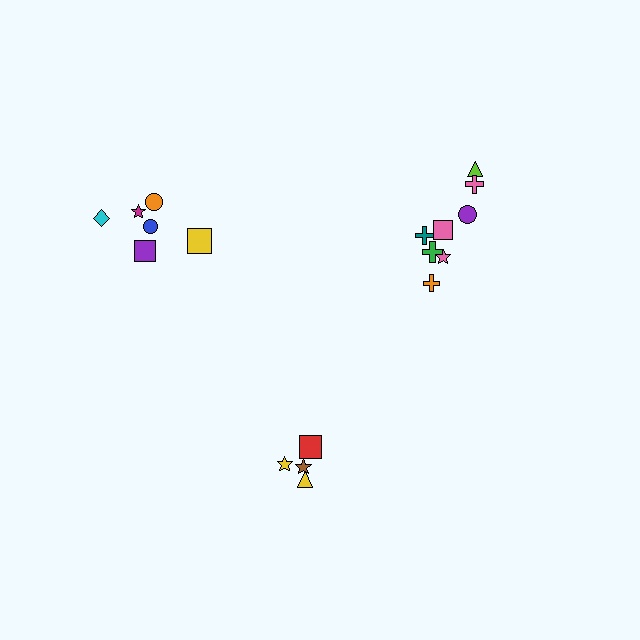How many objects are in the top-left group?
There are 6 objects.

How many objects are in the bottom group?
There are 4 objects.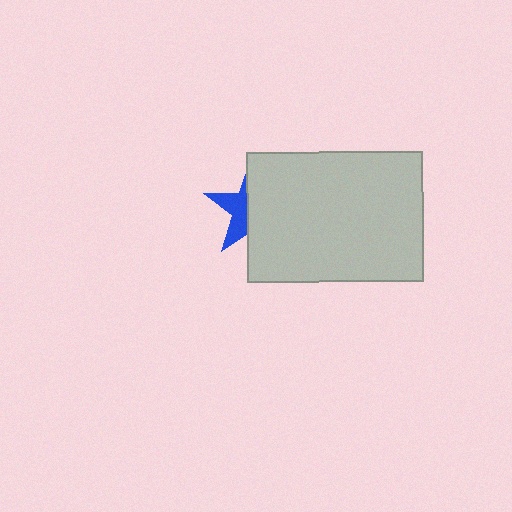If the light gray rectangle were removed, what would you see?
You would see the complete blue star.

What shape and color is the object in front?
The object in front is a light gray rectangle.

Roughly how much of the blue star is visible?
A small part of it is visible (roughly 39%).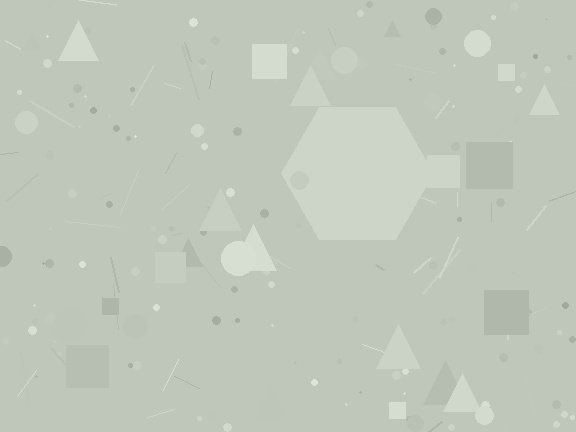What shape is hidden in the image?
A hexagon is hidden in the image.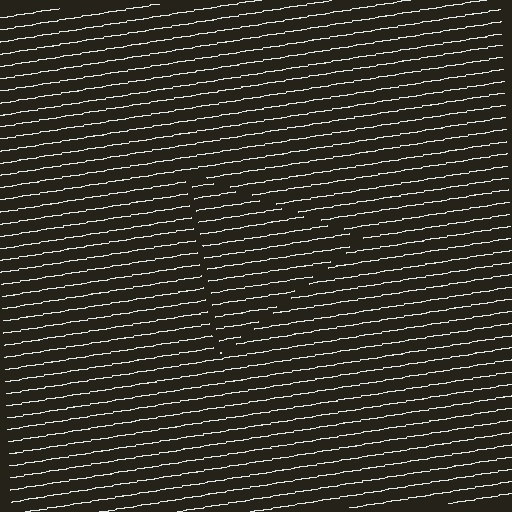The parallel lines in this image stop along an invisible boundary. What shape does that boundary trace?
An illusory triangle. The interior of the shape contains the same grating, shifted by half a period — the contour is defined by the phase discontinuity where line-ends from the inner and outer gratings abut.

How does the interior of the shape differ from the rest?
The interior of the shape contains the same grating, shifted by half a period — the contour is defined by the phase discontinuity where line-ends from the inner and outer gratings abut.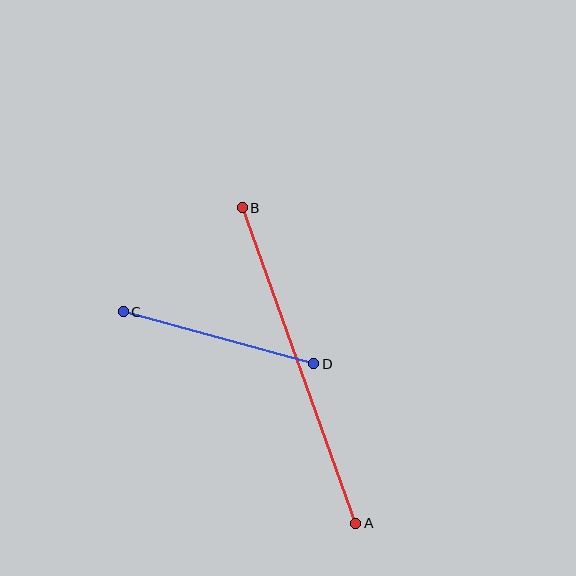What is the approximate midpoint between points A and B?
The midpoint is at approximately (299, 366) pixels.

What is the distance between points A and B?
The distance is approximately 335 pixels.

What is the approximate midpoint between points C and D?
The midpoint is at approximately (219, 338) pixels.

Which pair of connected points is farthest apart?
Points A and B are farthest apart.